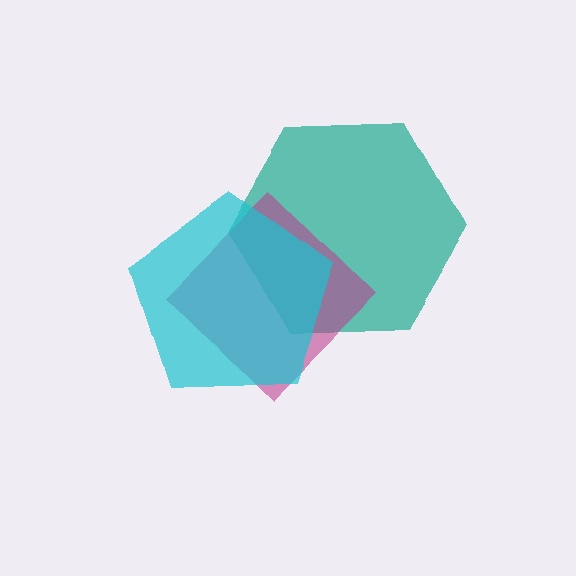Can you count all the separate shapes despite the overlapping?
Yes, there are 3 separate shapes.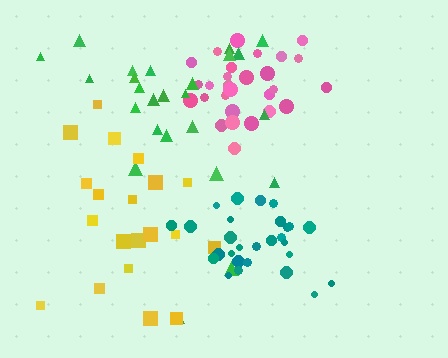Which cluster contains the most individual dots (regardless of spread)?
Pink (28).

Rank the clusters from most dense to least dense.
pink, teal, green, yellow.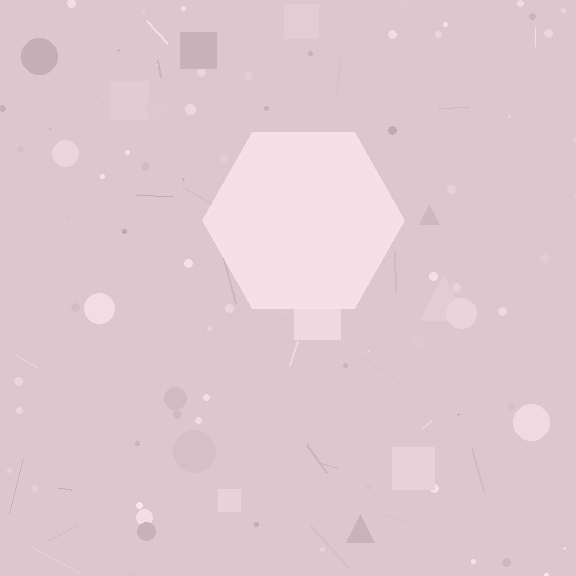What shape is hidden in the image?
A hexagon is hidden in the image.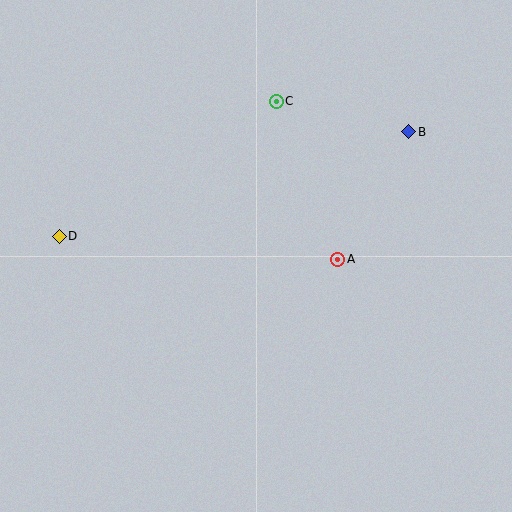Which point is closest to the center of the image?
Point A at (338, 259) is closest to the center.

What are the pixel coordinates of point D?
Point D is at (59, 236).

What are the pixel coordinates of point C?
Point C is at (276, 101).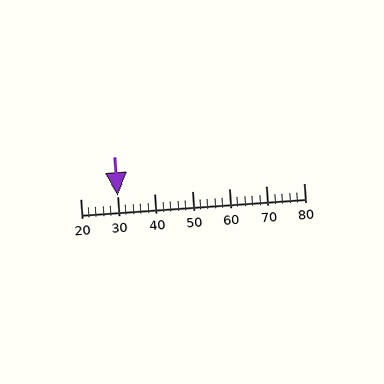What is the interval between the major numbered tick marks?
The major tick marks are spaced 10 units apart.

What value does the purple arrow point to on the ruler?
The purple arrow points to approximately 30.